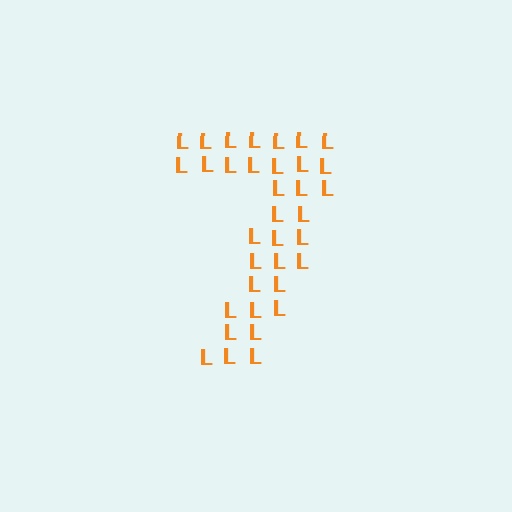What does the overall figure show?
The overall figure shows the digit 7.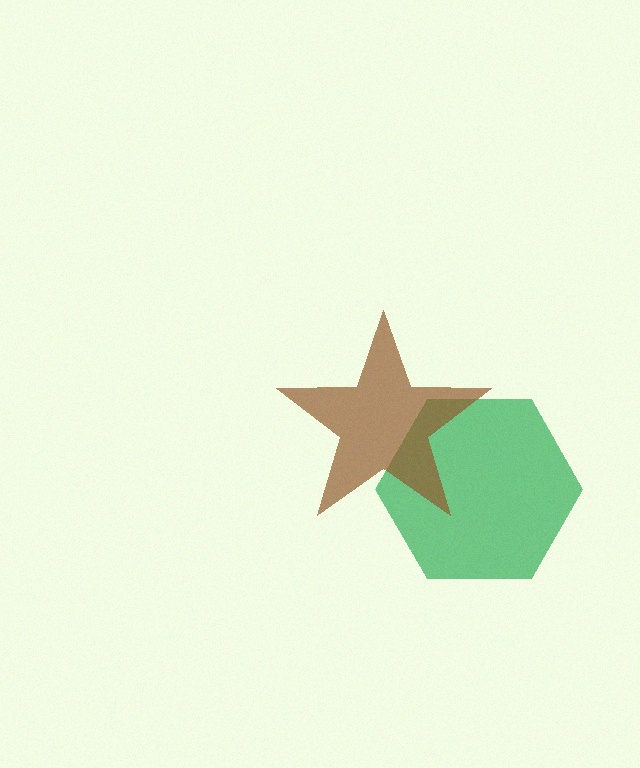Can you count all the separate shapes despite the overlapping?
Yes, there are 2 separate shapes.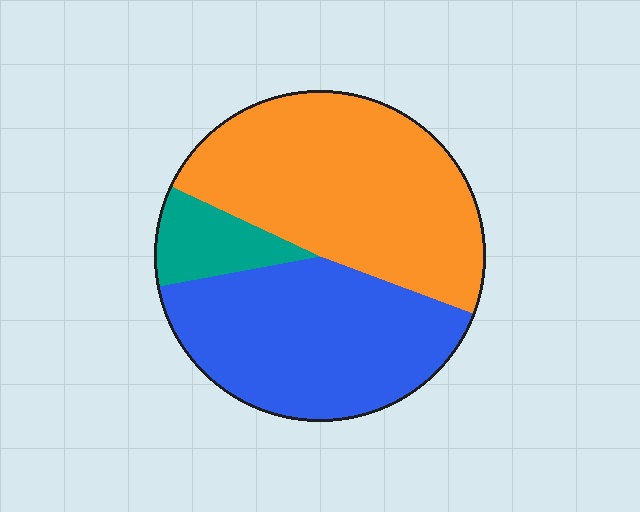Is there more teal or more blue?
Blue.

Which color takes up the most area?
Orange, at roughly 50%.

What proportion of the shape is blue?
Blue covers around 40% of the shape.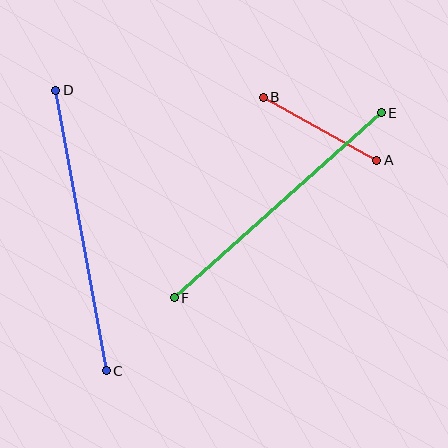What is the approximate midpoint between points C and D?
The midpoint is at approximately (81, 230) pixels.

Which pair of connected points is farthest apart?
Points C and D are farthest apart.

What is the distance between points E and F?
The distance is approximately 278 pixels.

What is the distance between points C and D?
The distance is approximately 285 pixels.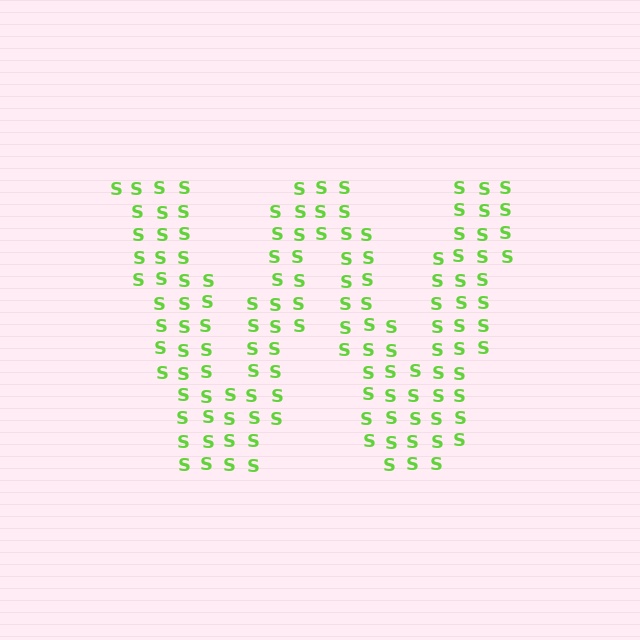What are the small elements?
The small elements are letter S's.